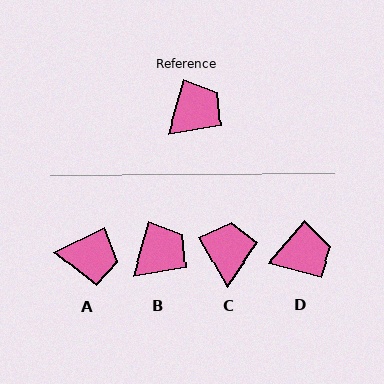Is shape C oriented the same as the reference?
No, it is off by about 46 degrees.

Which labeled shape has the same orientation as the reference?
B.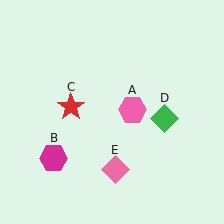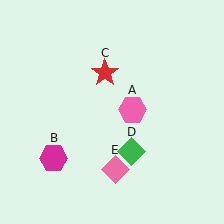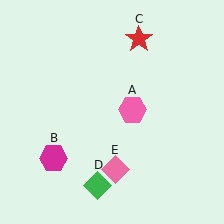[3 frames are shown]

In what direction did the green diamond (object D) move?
The green diamond (object D) moved down and to the left.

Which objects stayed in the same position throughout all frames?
Pink hexagon (object A) and magenta hexagon (object B) and pink diamond (object E) remained stationary.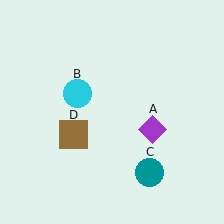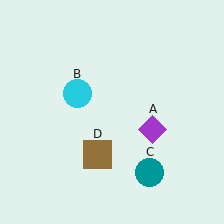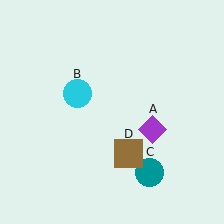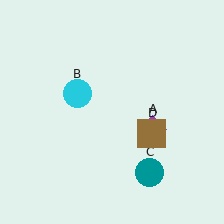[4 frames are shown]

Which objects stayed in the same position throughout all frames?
Purple diamond (object A) and cyan circle (object B) and teal circle (object C) remained stationary.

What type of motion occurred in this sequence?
The brown square (object D) rotated counterclockwise around the center of the scene.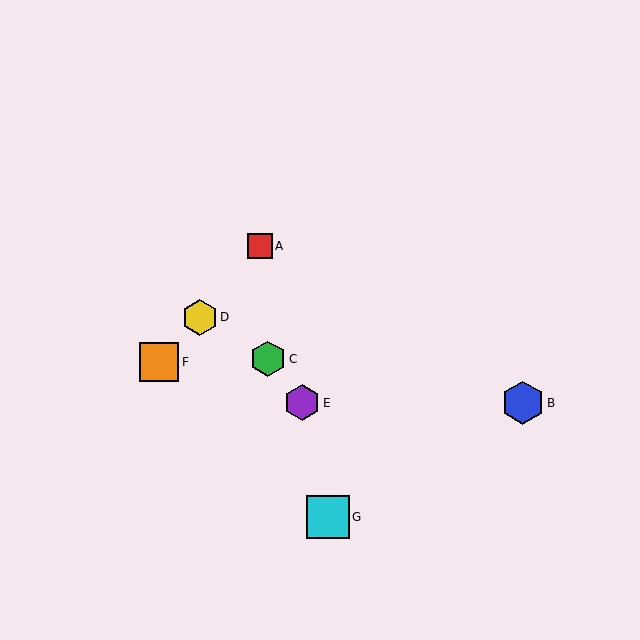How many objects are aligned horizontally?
2 objects (B, E) are aligned horizontally.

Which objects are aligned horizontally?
Objects B, E are aligned horizontally.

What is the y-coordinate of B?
Object B is at y≈403.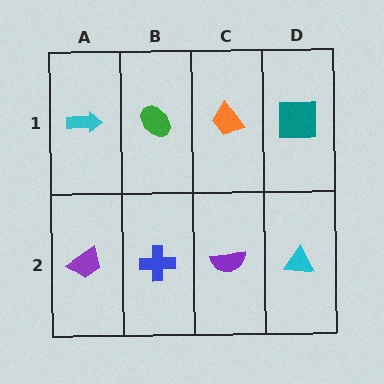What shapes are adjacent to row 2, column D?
A teal square (row 1, column D), a purple semicircle (row 2, column C).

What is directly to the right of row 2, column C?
A cyan triangle.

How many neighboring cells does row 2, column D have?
2.